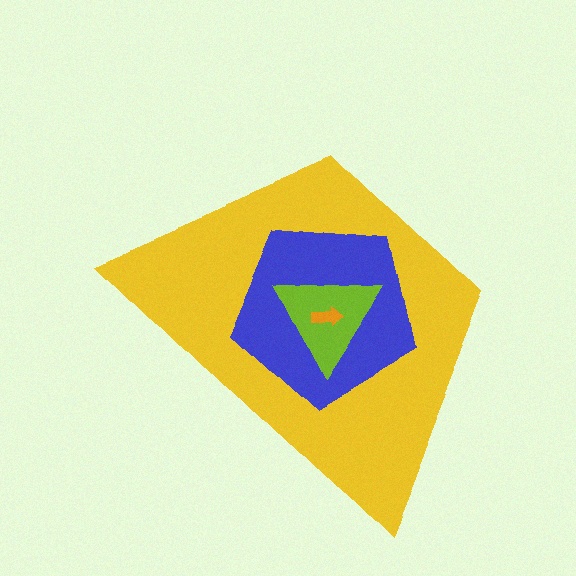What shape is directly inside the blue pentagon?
The lime triangle.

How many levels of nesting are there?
4.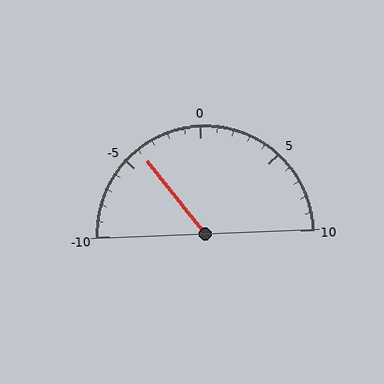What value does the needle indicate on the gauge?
The needle indicates approximately -4.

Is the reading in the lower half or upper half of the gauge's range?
The reading is in the lower half of the range (-10 to 10).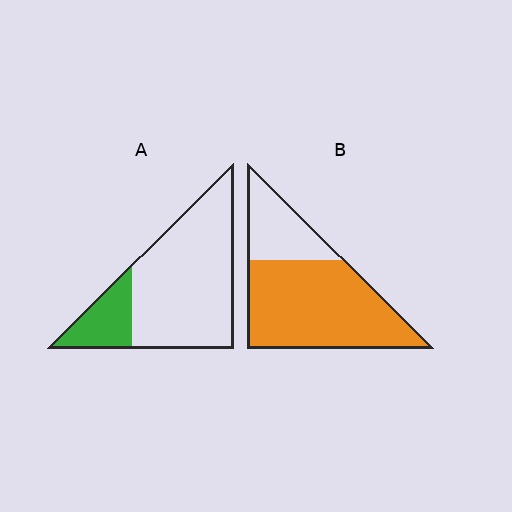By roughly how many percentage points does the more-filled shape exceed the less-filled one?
By roughly 50 percentage points (B over A).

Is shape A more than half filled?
No.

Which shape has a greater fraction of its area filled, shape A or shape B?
Shape B.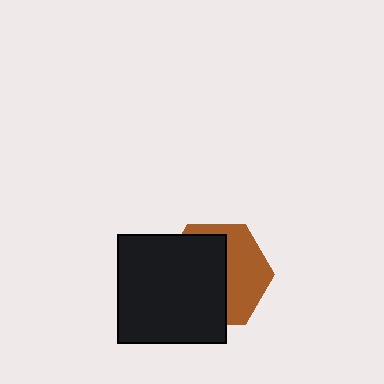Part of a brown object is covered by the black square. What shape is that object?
It is a hexagon.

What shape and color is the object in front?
The object in front is a black square.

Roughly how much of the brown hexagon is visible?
A small part of it is visible (roughly 42%).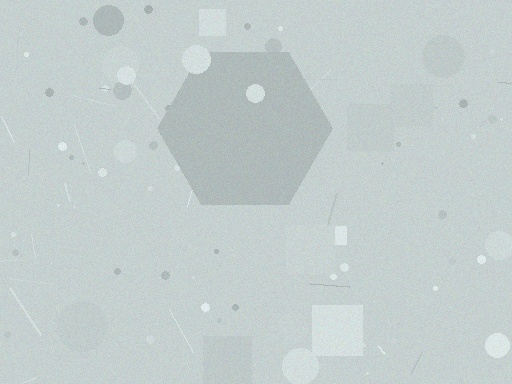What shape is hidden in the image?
A hexagon is hidden in the image.